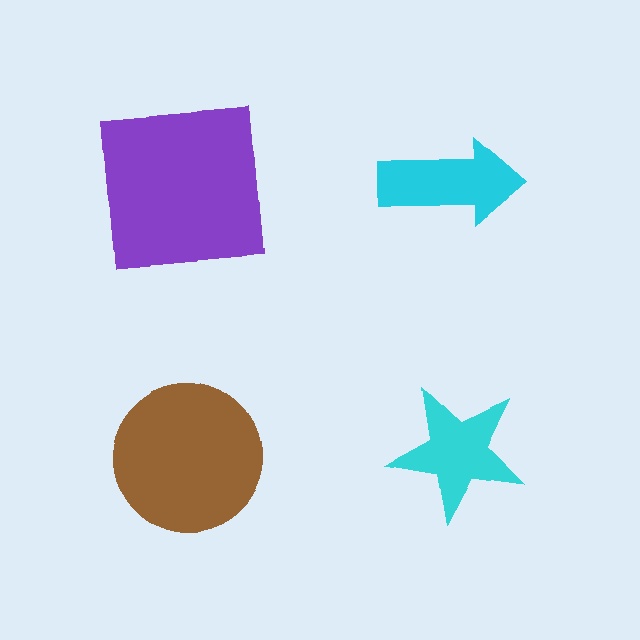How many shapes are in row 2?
2 shapes.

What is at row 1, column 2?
A cyan arrow.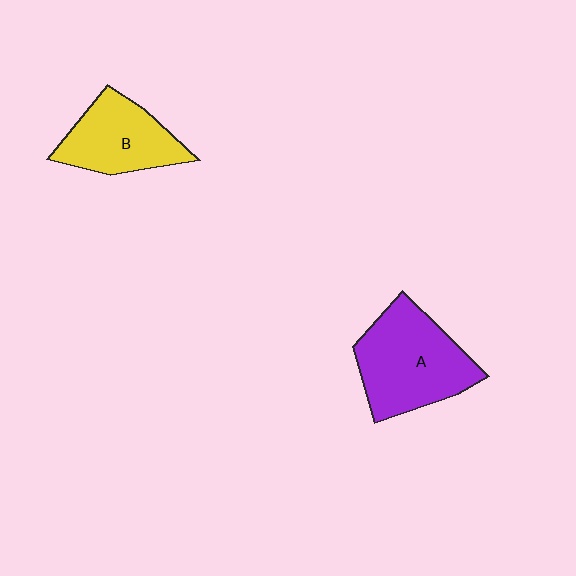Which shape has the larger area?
Shape A (purple).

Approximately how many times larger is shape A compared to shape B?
Approximately 1.4 times.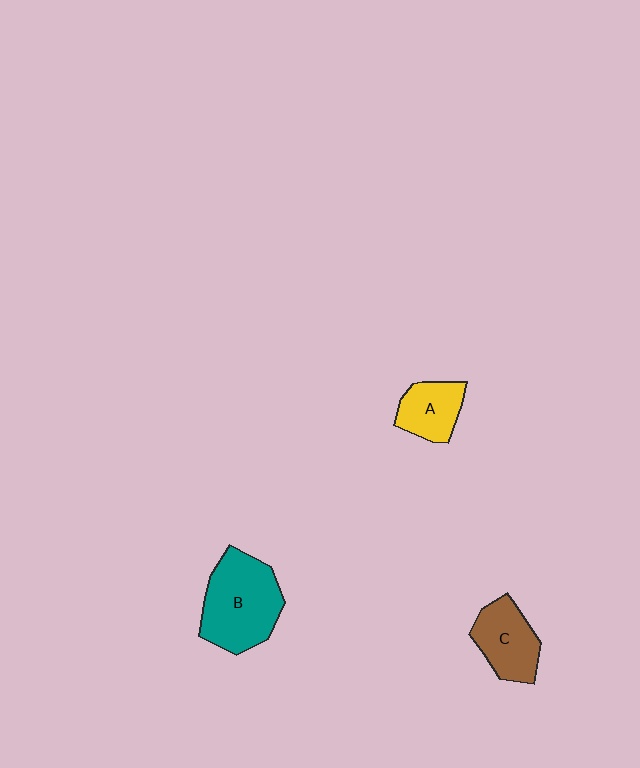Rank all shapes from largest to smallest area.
From largest to smallest: B (teal), C (brown), A (yellow).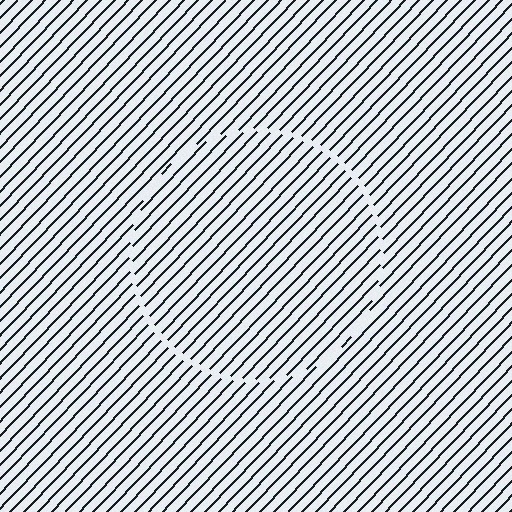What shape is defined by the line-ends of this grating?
An illusory circle. The interior of the shape contains the same grating, shifted by half a period — the contour is defined by the phase discontinuity where line-ends from the inner and outer gratings abut.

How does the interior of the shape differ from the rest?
The interior of the shape contains the same grating, shifted by half a period — the contour is defined by the phase discontinuity where line-ends from the inner and outer gratings abut.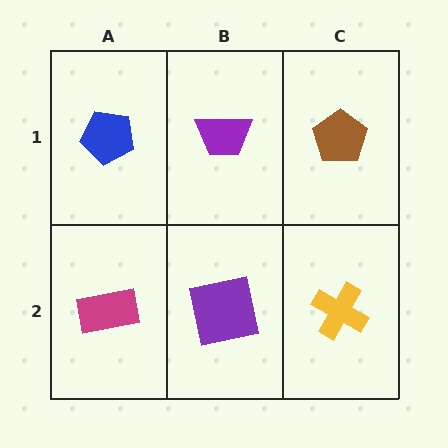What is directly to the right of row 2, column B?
A yellow cross.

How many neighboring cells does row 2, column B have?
3.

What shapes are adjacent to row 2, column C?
A brown pentagon (row 1, column C), a purple square (row 2, column B).